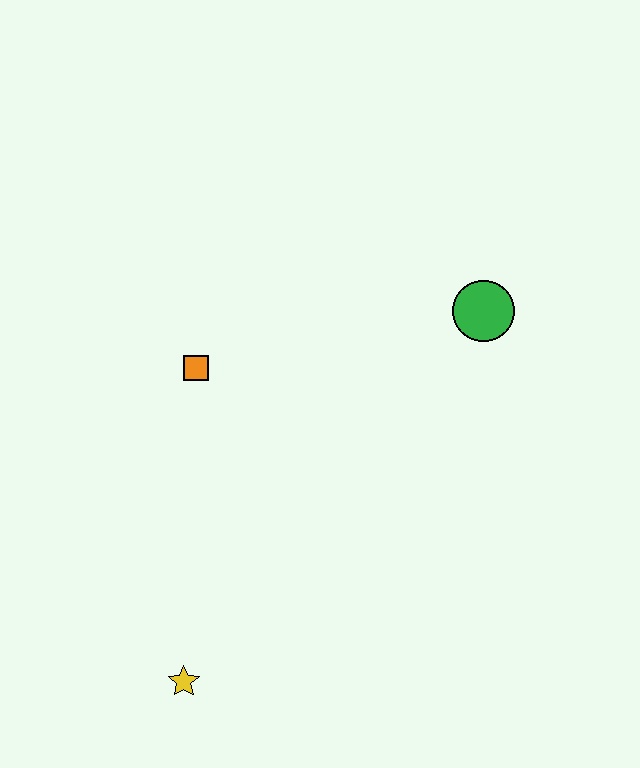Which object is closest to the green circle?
The orange square is closest to the green circle.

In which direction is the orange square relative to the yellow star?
The orange square is above the yellow star.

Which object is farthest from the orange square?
The yellow star is farthest from the orange square.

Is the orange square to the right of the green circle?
No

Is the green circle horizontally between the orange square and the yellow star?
No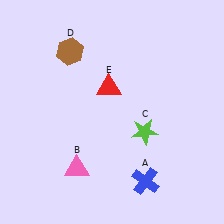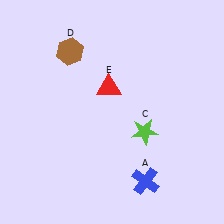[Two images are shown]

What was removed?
The pink triangle (B) was removed in Image 2.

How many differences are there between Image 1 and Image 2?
There is 1 difference between the two images.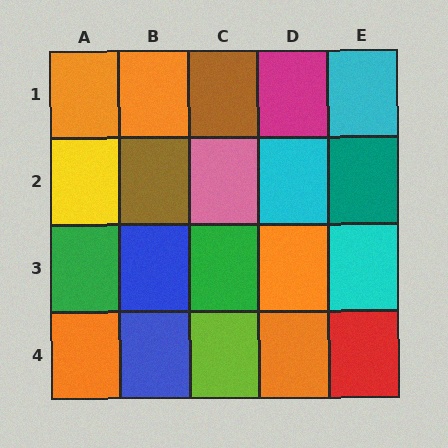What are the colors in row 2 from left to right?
Yellow, brown, pink, cyan, teal.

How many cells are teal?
1 cell is teal.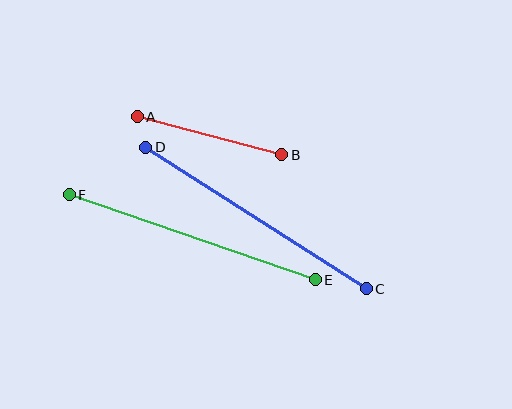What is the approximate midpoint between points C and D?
The midpoint is at approximately (256, 218) pixels.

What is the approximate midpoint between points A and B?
The midpoint is at approximately (209, 136) pixels.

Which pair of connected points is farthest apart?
Points C and D are farthest apart.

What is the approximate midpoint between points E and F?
The midpoint is at approximately (192, 237) pixels.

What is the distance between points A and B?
The distance is approximately 149 pixels.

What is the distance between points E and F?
The distance is approximately 261 pixels.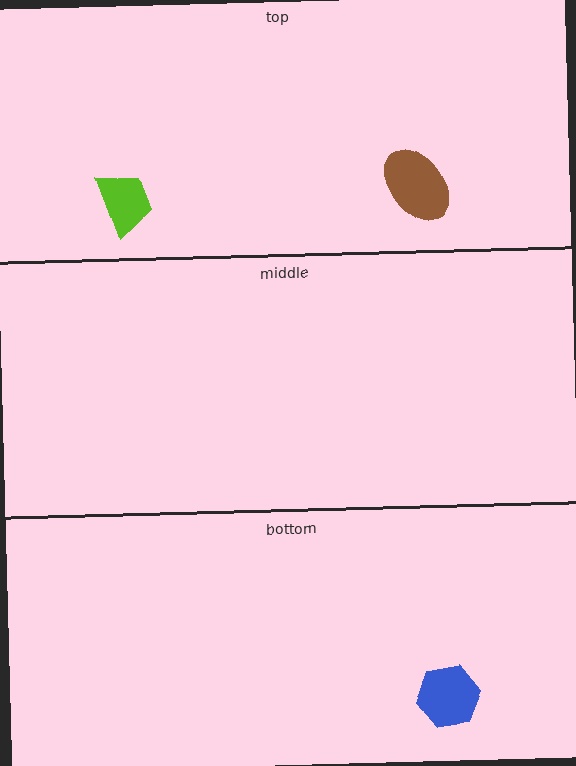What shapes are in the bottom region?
The blue hexagon.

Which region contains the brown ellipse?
The top region.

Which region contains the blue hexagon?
The bottom region.